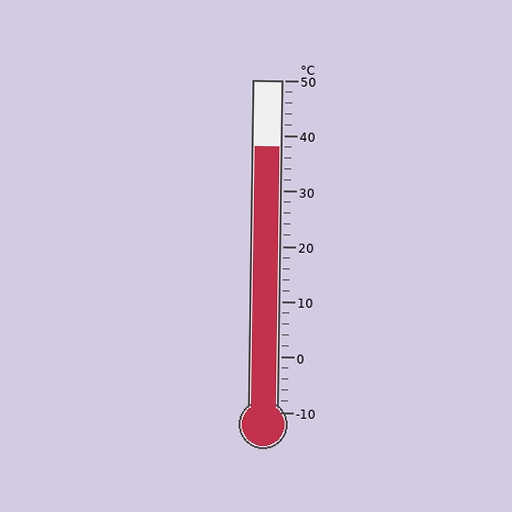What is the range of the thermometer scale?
The thermometer scale ranges from -10°C to 50°C.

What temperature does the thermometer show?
The thermometer shows approximately 38°C.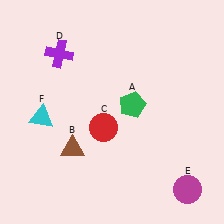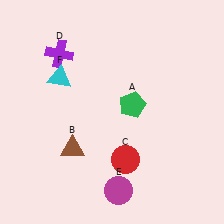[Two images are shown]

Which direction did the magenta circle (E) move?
The magenta circle (E) moved left.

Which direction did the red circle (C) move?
The red circle (C) moved down.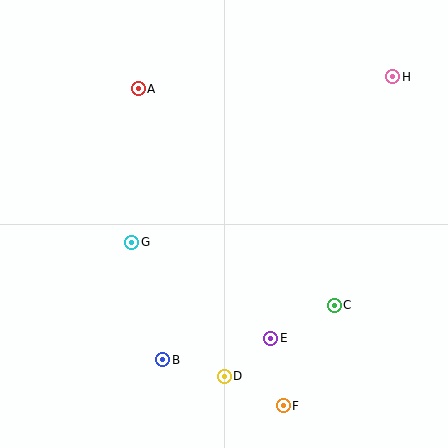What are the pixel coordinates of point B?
Point B is at (163, 360).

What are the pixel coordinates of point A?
Point A is at (138, 89).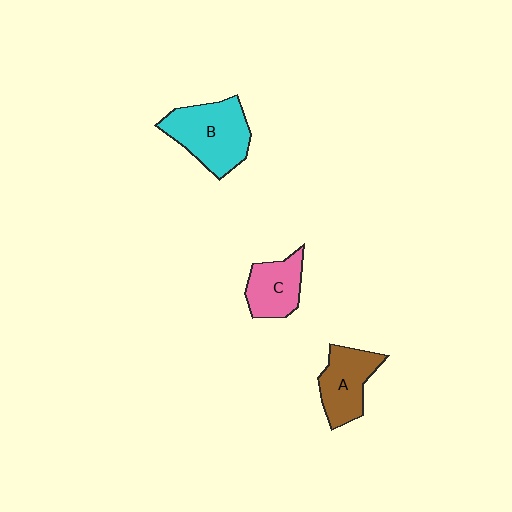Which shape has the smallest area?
Shape C (pink).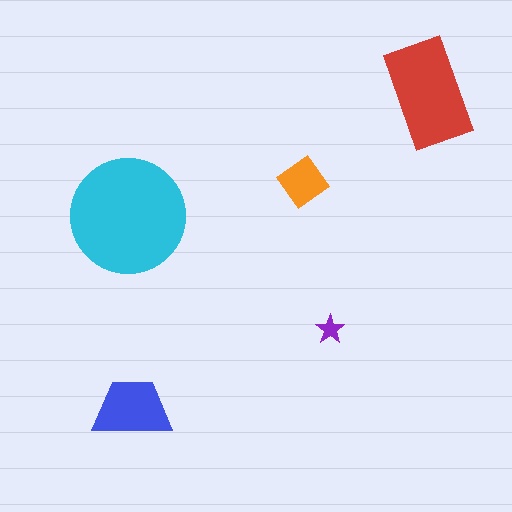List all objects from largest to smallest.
The cyan circle, the red rectangle, the blue trapezoid, the orange diamond, the purple star.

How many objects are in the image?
There are 5 objects in the image.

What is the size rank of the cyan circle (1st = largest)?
1st.